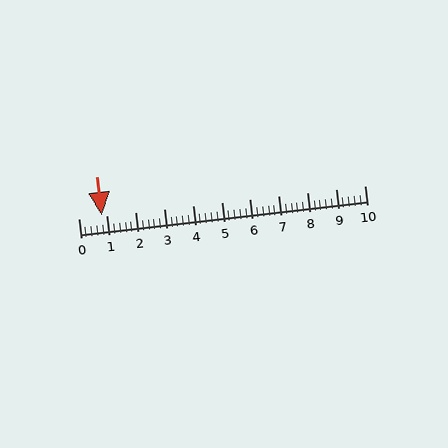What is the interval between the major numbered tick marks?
The major tick marks are spaced 1 units apart.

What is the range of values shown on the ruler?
The ruler shows values from 0 to 10.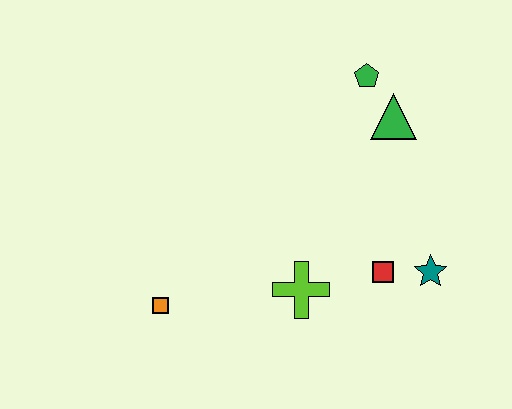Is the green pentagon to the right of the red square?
No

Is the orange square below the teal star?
Yes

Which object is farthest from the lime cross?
The green pentagon is farthest from the lime cross.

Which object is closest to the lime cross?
The red square is closest to the lime cross.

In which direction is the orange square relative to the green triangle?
The orange square is to the left of the green triangle.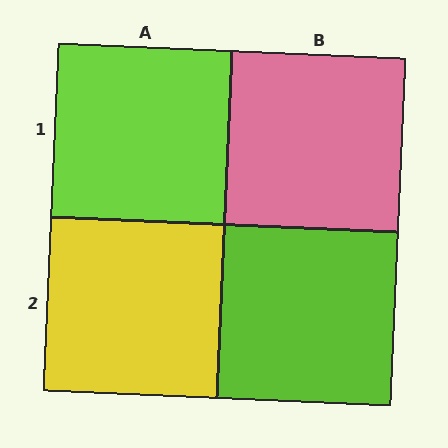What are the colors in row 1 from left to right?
Lime, pink.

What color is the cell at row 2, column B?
Lime.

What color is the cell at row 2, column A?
Yellow.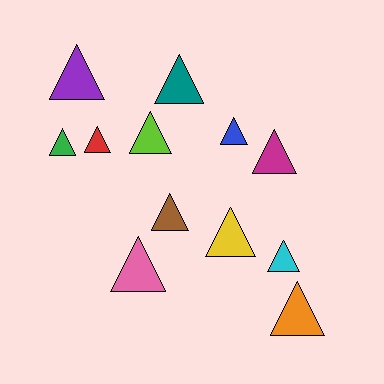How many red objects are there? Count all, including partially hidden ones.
There is 1 red object.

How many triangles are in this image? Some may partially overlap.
There are 12 triangles.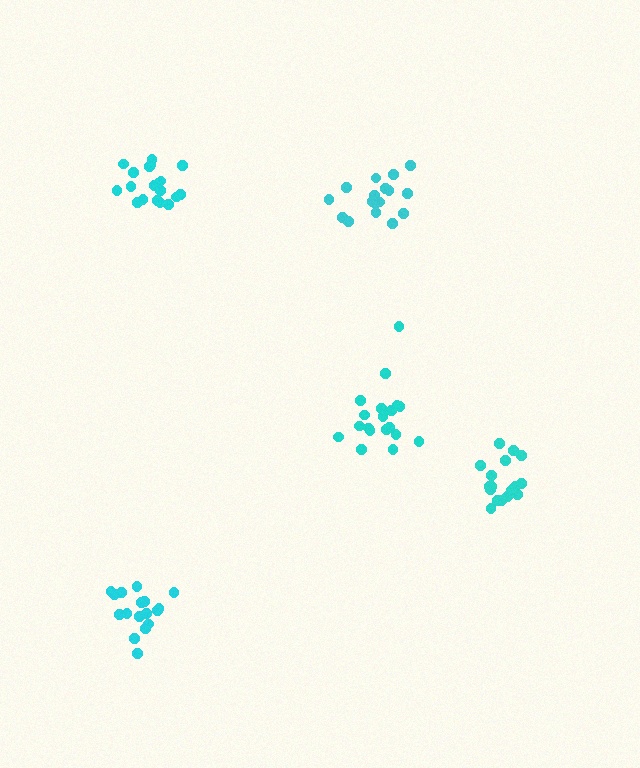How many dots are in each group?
Group 1: 17 dots, Group 2: 17 dots, Group 3: 19 dots, Group 4: 19 dots, Group 5: 17 dots (89 total).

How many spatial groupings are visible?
There are 5 spatial groupings.